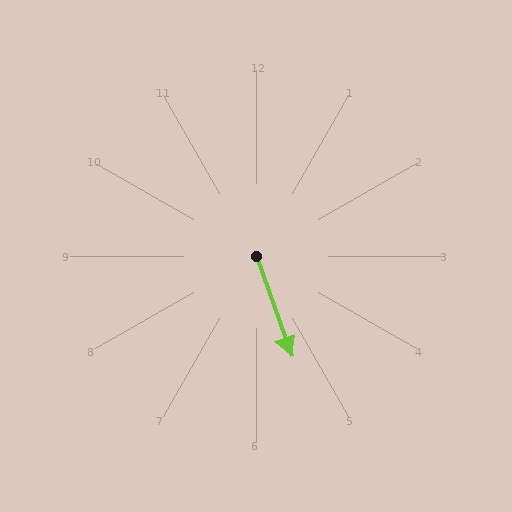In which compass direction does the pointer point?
South.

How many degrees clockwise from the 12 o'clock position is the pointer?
Approximately 160 degrees.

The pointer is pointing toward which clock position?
Roughly 5 o'clock.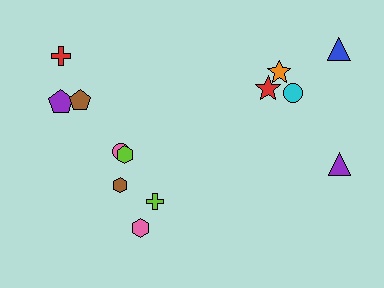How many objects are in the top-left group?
There are 3 objects.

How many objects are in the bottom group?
There are 5 objects.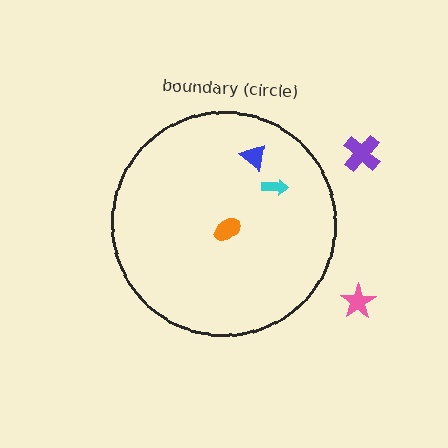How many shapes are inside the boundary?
3 inside, 2 outside.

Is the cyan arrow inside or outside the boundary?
Inside.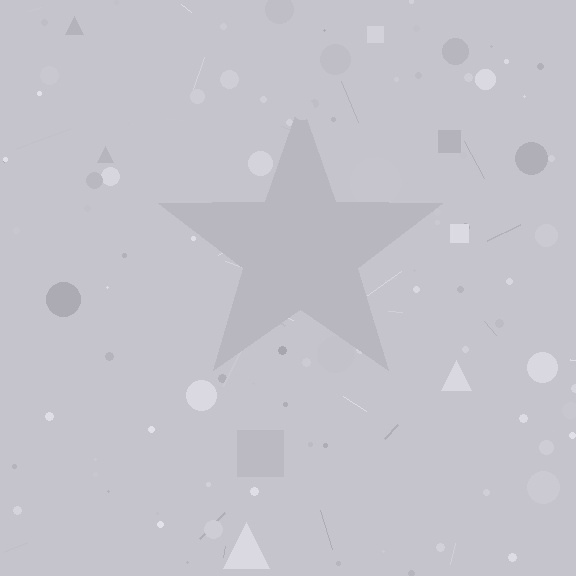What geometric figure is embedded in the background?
A star is embedded in the background.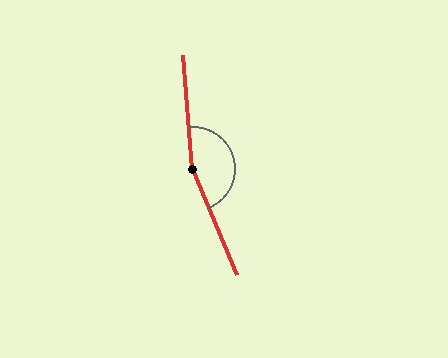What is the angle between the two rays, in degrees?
Approximately 162 degrees.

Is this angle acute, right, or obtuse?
It is obtuse.